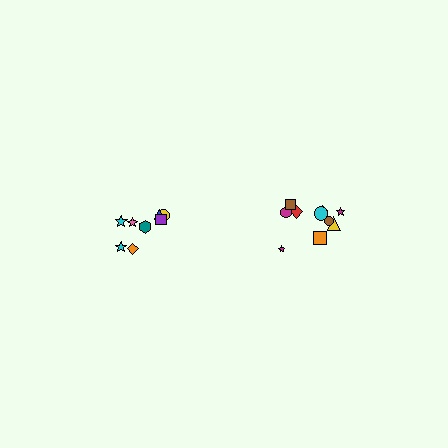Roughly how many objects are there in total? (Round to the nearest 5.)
Roughly 20 objects in total.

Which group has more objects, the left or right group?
The right group.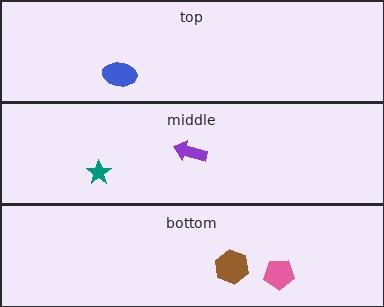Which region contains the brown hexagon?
The bottom region.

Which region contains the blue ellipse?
The top region.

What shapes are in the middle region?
The teal star, the purple arrow.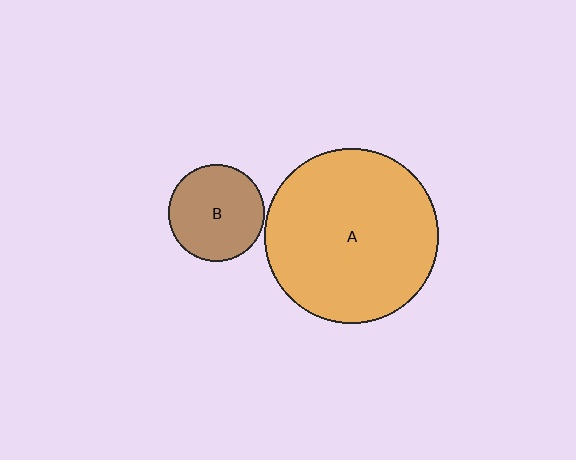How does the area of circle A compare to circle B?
Approximately 3.3 times.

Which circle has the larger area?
Circle A (orange).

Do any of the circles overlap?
No, none of the circles overlap.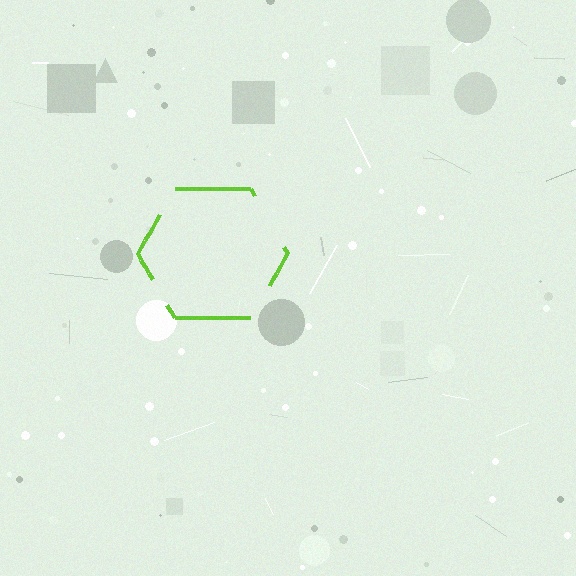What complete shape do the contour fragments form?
The contour fragments form a hexagon.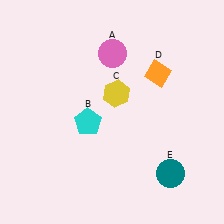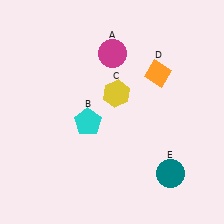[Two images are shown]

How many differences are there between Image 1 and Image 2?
There is 1 difference between the two images.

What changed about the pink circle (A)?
In Image 1, A is pink. In Image 2, it changed to magenta.